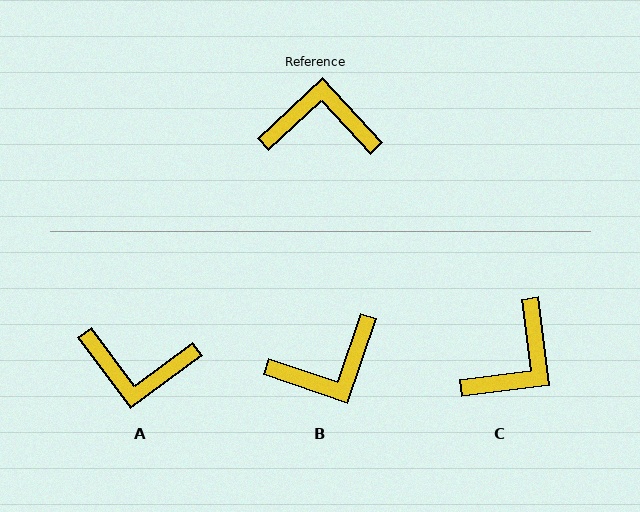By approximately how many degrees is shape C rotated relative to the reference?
Approximately 126 degrees clockwise.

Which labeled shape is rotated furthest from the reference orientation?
A, about 174 degrees away.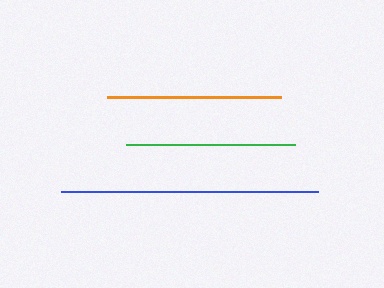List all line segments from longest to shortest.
From longest to shortest: blue, orange, green.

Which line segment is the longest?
The blue line is the longest at approximately 257 pixels.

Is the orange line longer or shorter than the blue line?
The blue line is longer than the orange line.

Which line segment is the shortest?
The green line is the shortest at approximately 169 pixels.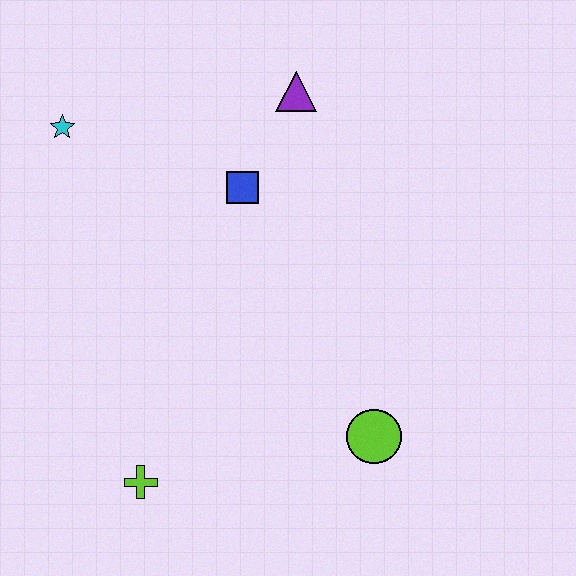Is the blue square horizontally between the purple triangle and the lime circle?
No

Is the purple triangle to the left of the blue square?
No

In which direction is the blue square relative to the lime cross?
The blue square is above the lime cross.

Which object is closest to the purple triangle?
The blue square is closest to the purple triangle.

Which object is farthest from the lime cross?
The purple triangle is farthest from the lime cross.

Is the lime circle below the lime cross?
No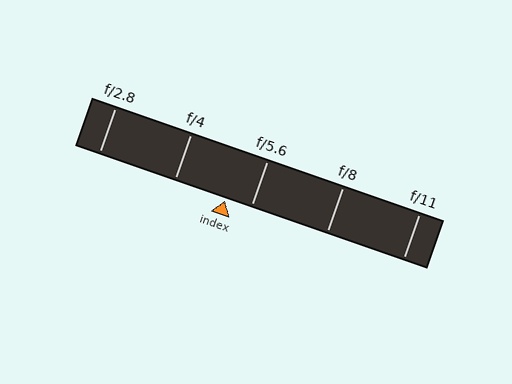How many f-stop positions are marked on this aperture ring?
There are 5 f-stop positions marked.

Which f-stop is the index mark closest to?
The index mark is closest to f/5.6.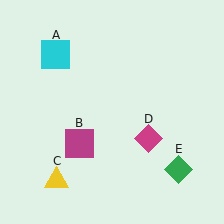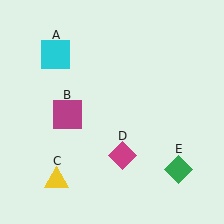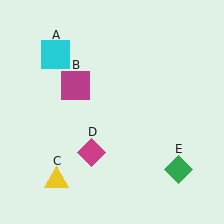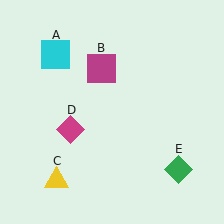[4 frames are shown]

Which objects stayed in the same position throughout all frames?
Cyan square (object A) and yellow triangle (object C) and green diamond (object E) remained stationary.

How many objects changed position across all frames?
2 objects changed position: magenta square (object B), magenta diamond (object D).